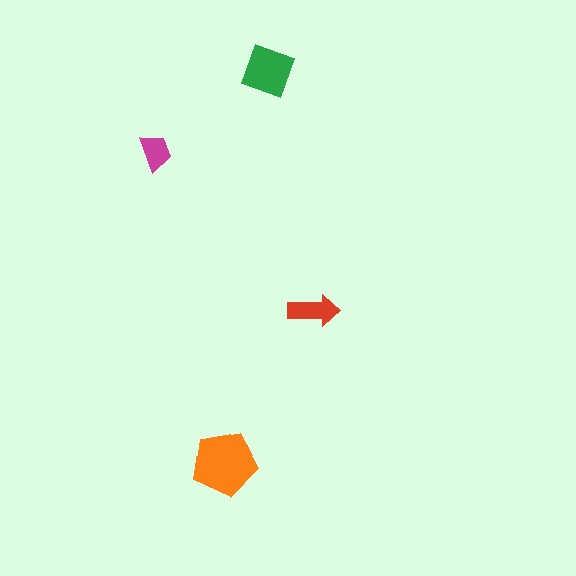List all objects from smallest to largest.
The magenta trapezoid, the red arrow, the green diamond, the orange pentagon.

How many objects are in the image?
There are 4 objects in the image.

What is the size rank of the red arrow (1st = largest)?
3rd.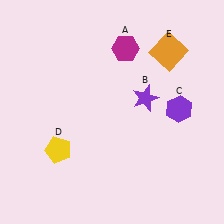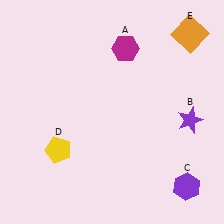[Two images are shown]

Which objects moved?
The objects that moved are: the purple star (B), the purple hexagon (C), the orange square (E).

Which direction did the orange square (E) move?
The orange square (E) moved right.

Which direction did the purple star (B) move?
The purple star (B) moved right.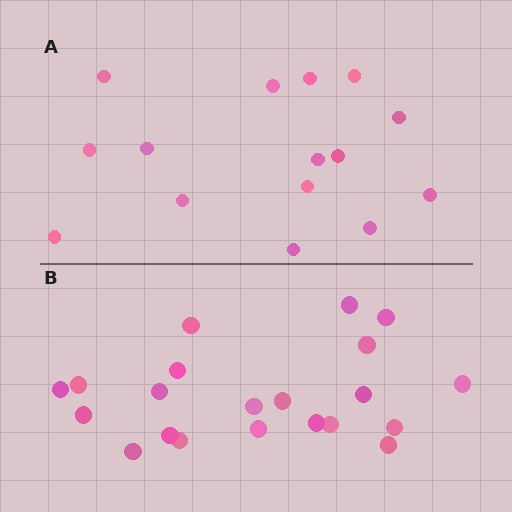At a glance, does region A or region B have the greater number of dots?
Region B (the bottom region) has more dots.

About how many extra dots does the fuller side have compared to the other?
Region B has about 6 more dots than region A.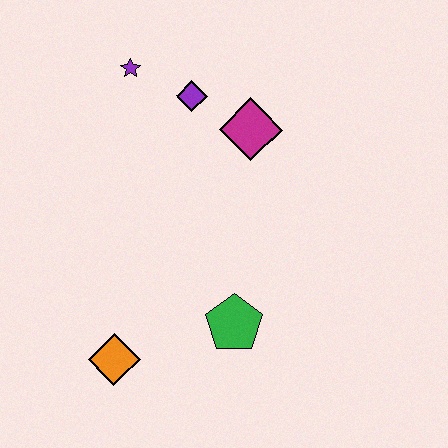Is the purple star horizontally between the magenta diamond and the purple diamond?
No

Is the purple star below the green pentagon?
No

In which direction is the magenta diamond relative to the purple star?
The magenta diamond is to the right of the purple star.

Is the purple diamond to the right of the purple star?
Yes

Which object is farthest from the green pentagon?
The purple star is farthest from the green pentagon.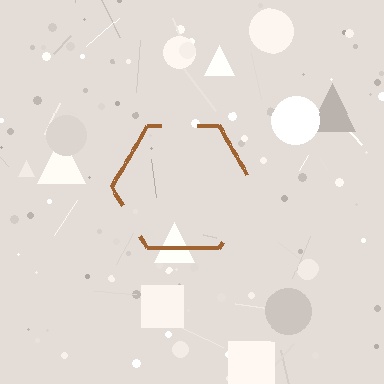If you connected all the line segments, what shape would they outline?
They would outline a hexagon.